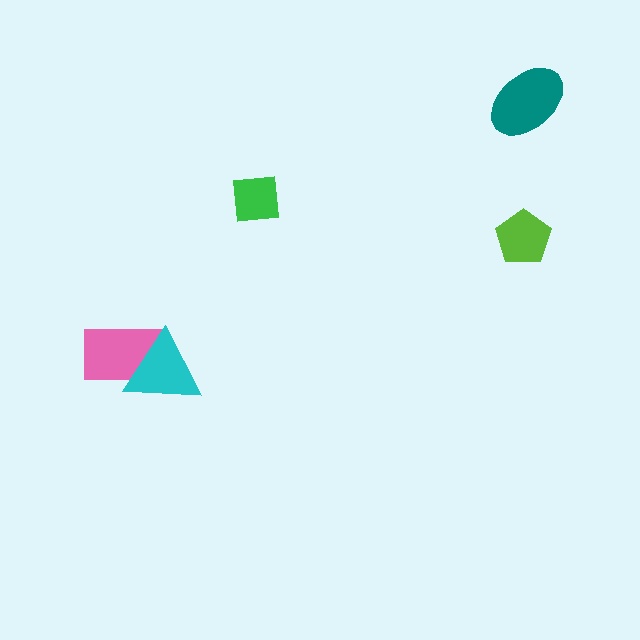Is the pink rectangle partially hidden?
Yes, it is partially covered by another shape.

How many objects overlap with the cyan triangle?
1 object overlaps with the cyan triangle.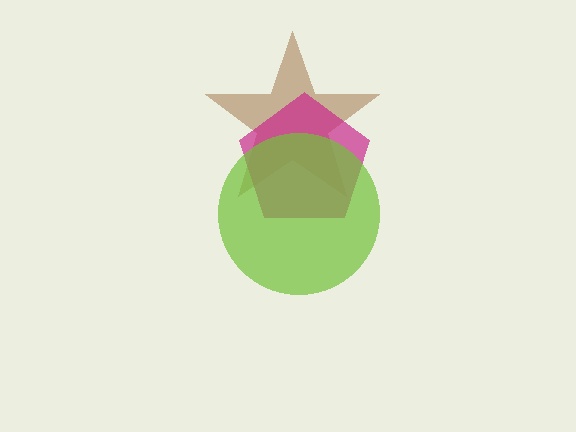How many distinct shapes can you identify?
There are 3 distinct shapes: a brown star, a magenta pentagon, a lime circle.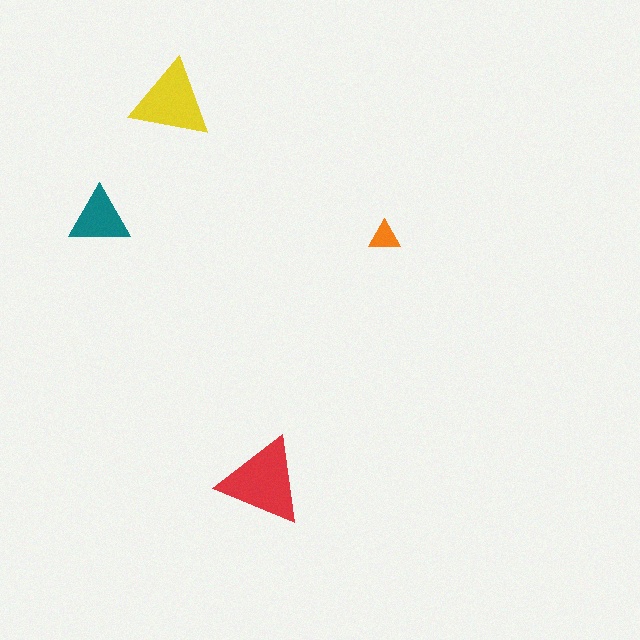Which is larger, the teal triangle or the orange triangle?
The teal one.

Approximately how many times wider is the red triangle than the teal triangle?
About 1.5 times wider.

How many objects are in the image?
There are 4 objects in the image.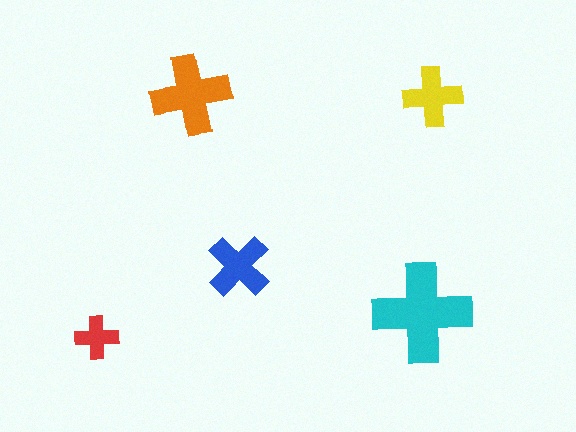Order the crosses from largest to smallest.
the cyan one, the orange one, the blue one, the yellow one, the red one.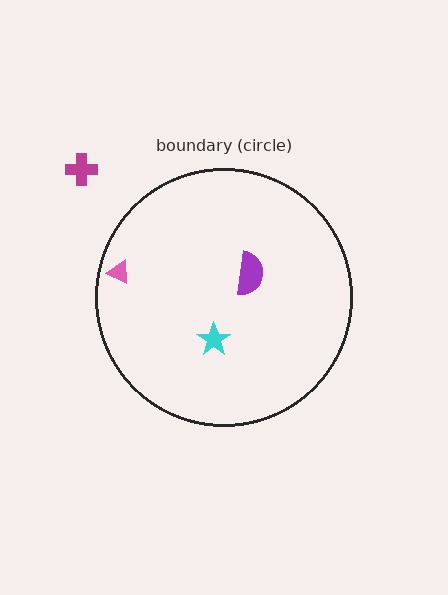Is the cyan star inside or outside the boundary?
Inside.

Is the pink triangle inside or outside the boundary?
Inside.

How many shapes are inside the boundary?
3 inside, 1 outside.